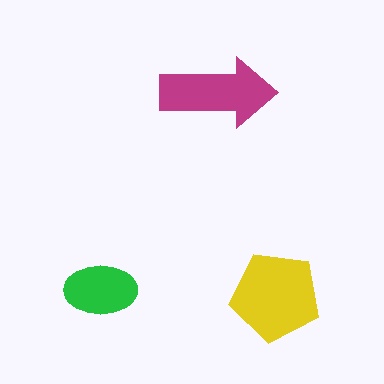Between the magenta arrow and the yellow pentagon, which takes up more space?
The yellow pentagon.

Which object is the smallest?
The green ellipse.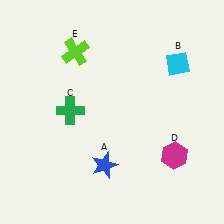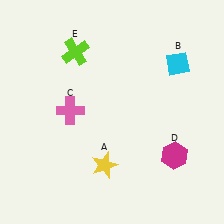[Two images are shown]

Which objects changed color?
A changed from blue to yellow. C changed from green to pink.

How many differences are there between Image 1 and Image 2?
There are 2 differences between the two images.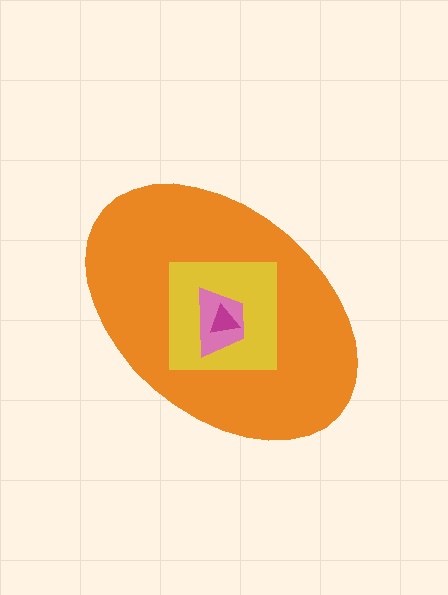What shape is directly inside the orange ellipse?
The yellow square.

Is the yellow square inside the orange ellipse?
Yes.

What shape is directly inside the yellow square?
The pink trapezoid.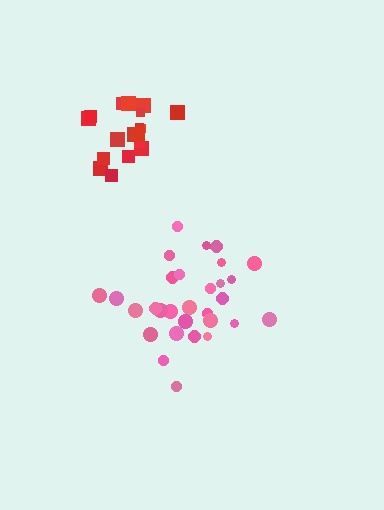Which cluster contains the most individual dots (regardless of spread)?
Pink (30).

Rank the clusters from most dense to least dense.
red, pink.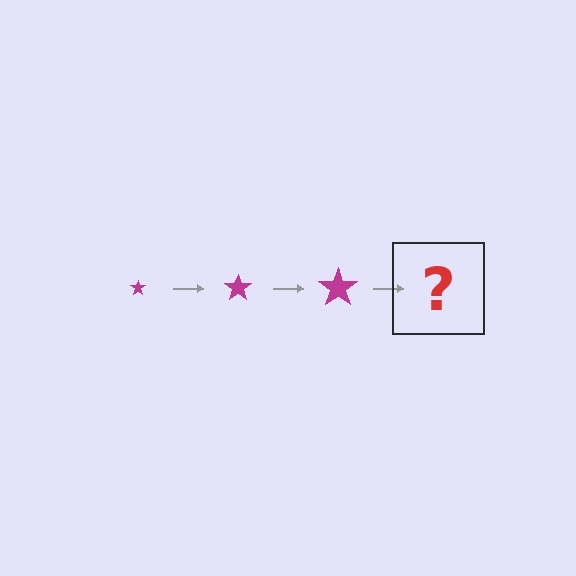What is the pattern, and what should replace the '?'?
The pattern is that the star gets progressively larger each step. The '?' should be a magenta star, larger than the previous one.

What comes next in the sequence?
The next element should be a magenta star, larger than the previous one.